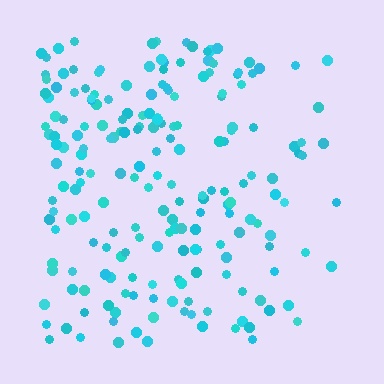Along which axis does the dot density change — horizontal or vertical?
Horizontal.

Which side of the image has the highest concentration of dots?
The left.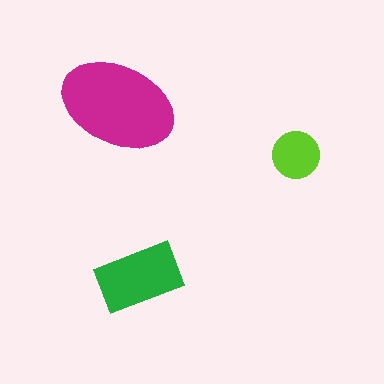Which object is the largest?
The magenta ellipse.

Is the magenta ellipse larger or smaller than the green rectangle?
Larger.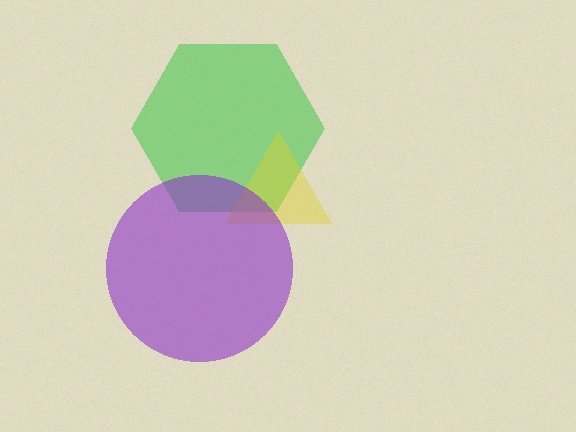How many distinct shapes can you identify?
There are 3 distinct shapes: a green hexagon, a yellow triangle, a purple circle.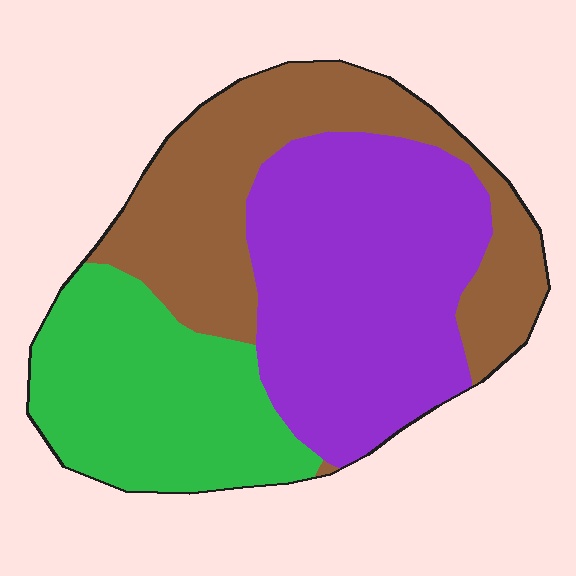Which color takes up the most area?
Purple, at roughly 40%.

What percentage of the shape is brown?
Brown takes up about one third (1/3) of the shape.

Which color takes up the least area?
Green, at roughly 30%.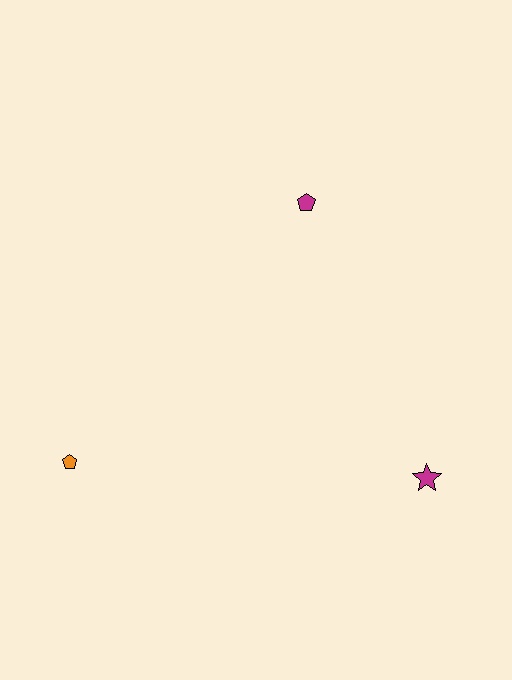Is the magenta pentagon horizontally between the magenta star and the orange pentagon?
Yes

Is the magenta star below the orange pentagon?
Yes